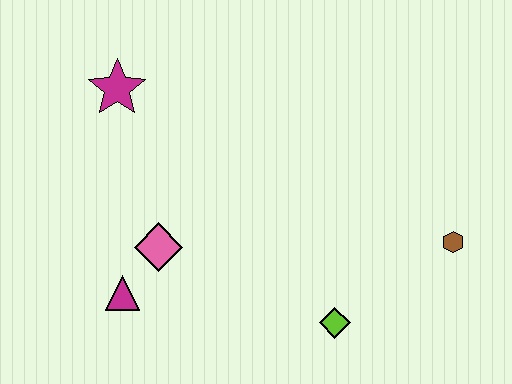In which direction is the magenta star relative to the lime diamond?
The magenta star is above the lime diamond.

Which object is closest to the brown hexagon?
The lime diamond is closest to the brown hexagon.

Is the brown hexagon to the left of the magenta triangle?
No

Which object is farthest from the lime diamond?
The magenta star is farthest from the lime diamond.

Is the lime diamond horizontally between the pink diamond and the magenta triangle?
No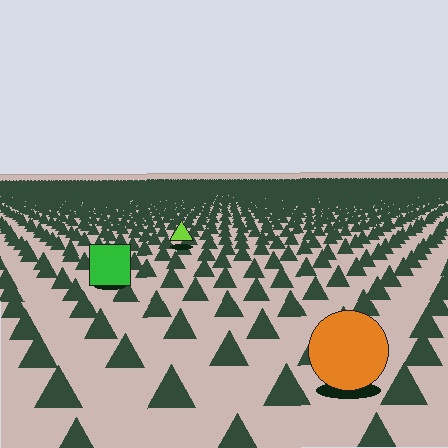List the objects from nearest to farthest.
From nearest to farthest: the orange circle, the green square, the lime triangle.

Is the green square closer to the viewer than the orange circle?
No. The orange circle is closer — you can tell from the texture gradient: the ground texture is coarser near it.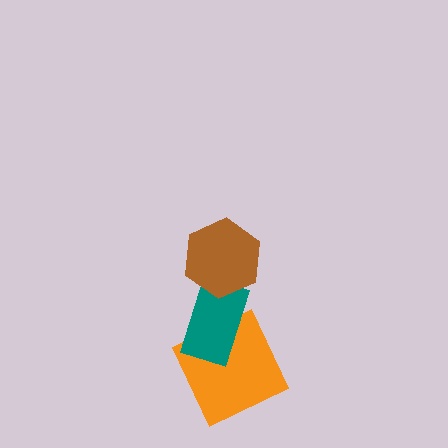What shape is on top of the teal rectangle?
The brown hexagon is on top of the teal rectangle.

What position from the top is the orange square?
The orange square is 3rd from the top.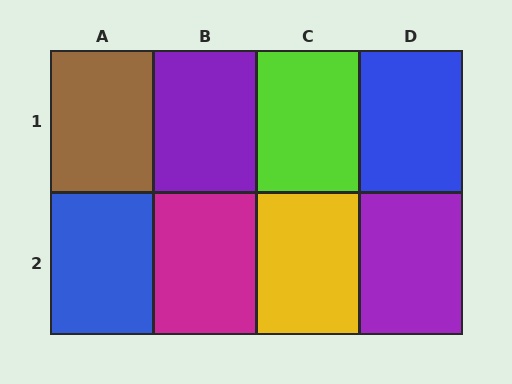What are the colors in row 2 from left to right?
Blue, magenta, yellow, purple.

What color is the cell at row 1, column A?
Brown.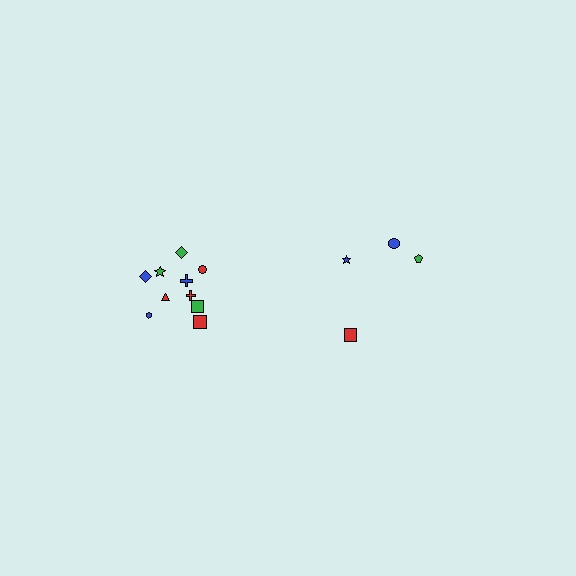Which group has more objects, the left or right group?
The left group.